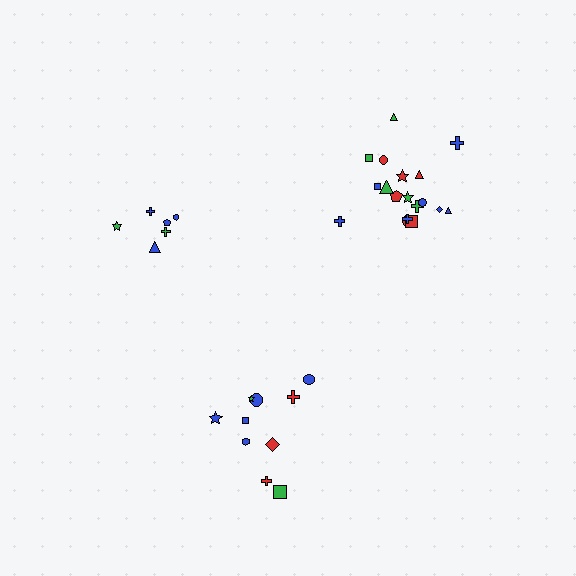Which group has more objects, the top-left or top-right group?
The top-right group.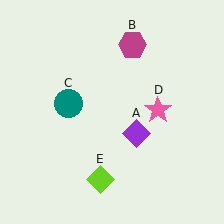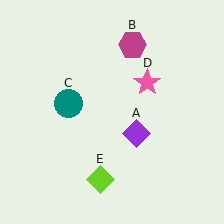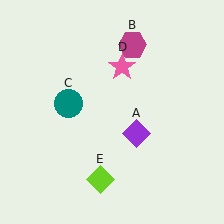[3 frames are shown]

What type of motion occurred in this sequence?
The pink star (object D) rotated counterclockwise around the center of the scene.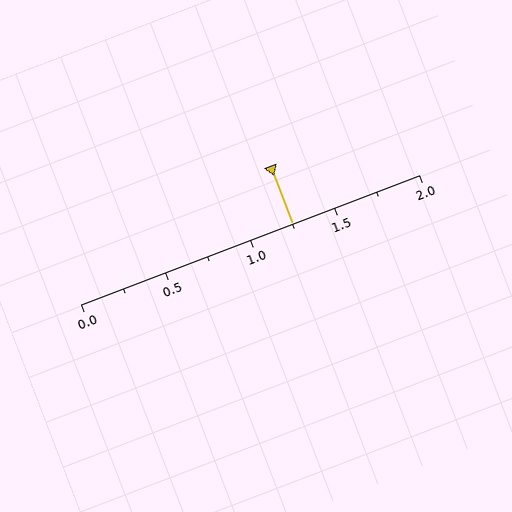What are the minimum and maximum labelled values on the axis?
The axis runs from 0.0 to 2.0.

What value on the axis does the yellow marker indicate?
The marker indicates approximately 1.25.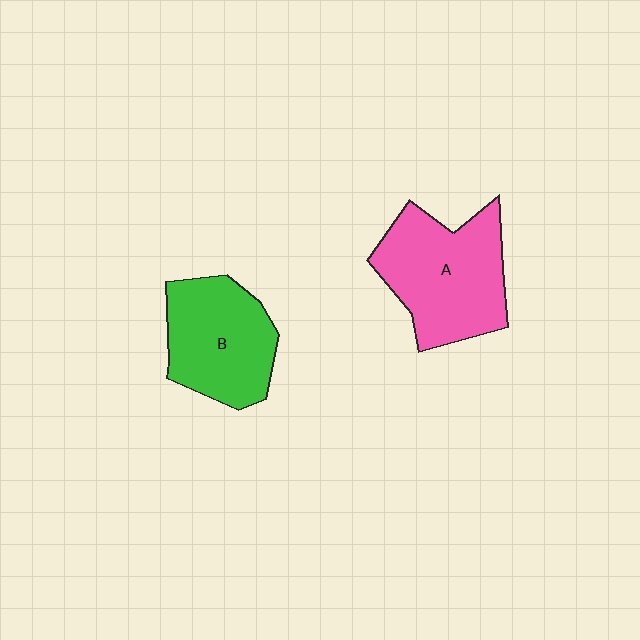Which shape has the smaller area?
Shape B (green).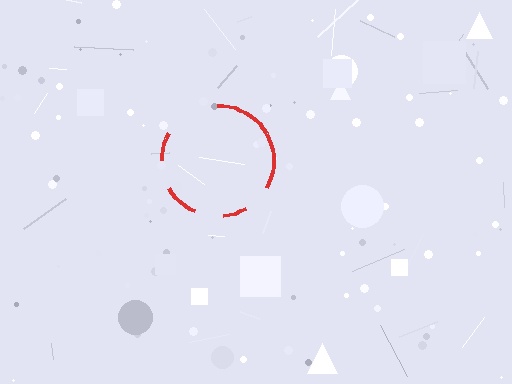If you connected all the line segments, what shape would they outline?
They would outline a circle.